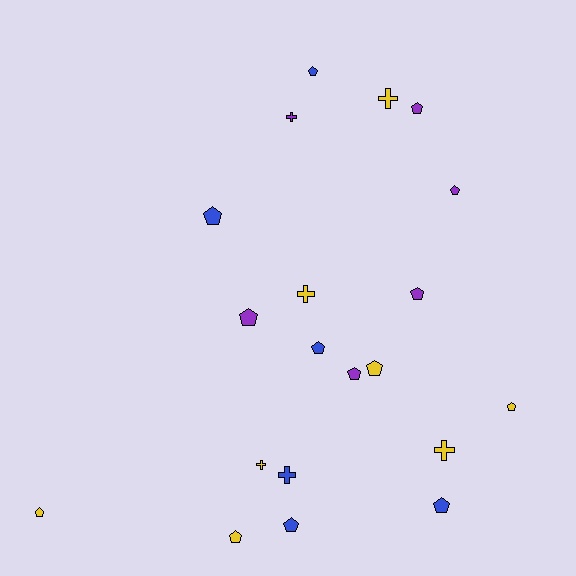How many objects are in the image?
There are 20 objects.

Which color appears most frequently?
Yellow, with 8 objects.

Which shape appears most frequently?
Pentagon, with 14 objects.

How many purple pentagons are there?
There are 5 purple pentagons.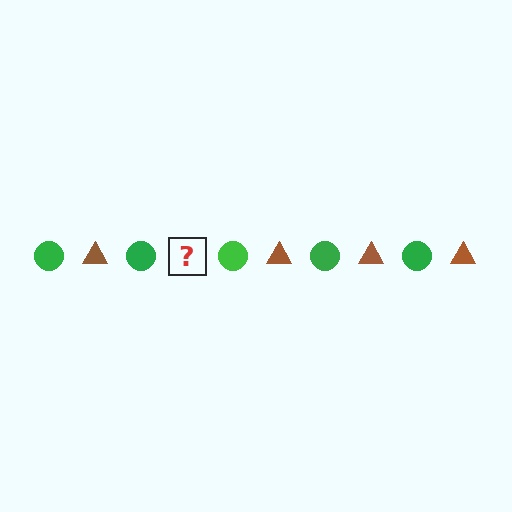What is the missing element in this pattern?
The missing element is a brown triangle.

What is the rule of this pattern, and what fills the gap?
The rule is that the pattern alternates between green circle and brown triangle. The gap should be filled with a brown triangle.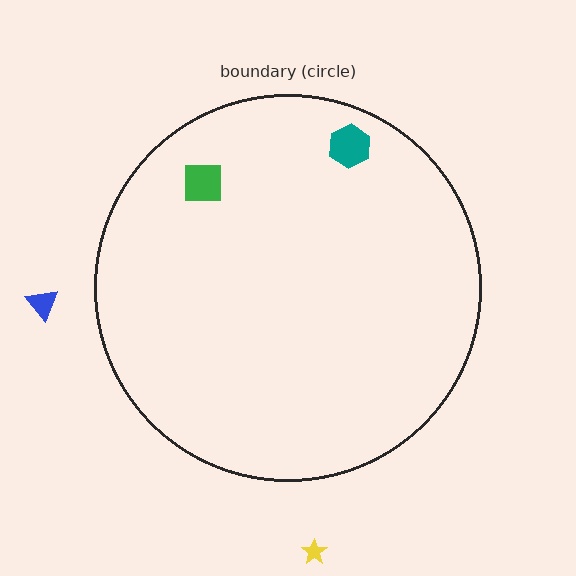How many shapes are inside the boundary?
2 inside, 2 outside.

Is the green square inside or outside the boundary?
Inside.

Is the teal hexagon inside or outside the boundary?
Inside.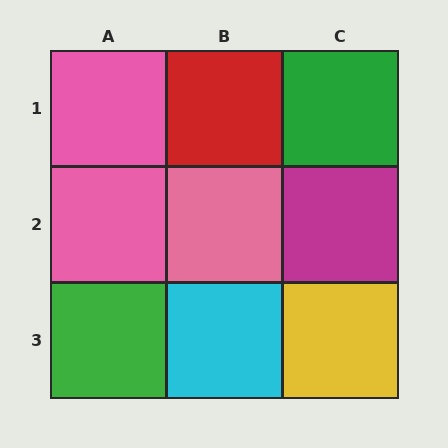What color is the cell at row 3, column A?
Green.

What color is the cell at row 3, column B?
Cyan.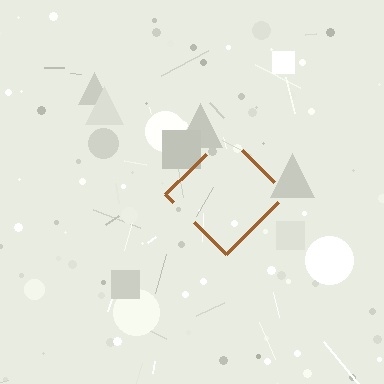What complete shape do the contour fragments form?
The contour fragments form a diamond.